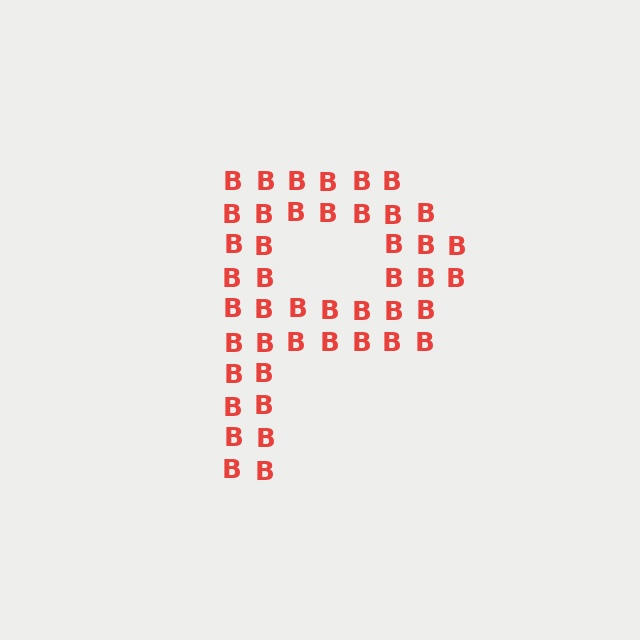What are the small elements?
The small elements are letter B's.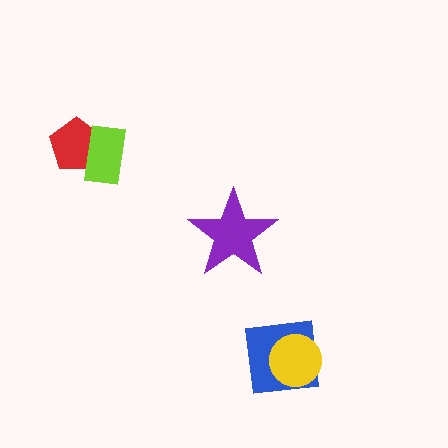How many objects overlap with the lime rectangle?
1 object overlaps with the lime rectangle.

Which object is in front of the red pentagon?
The lime rectangle is in front of the red pentagon.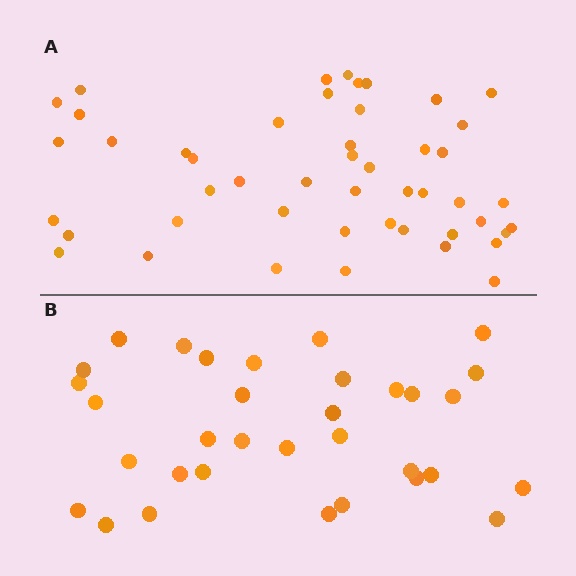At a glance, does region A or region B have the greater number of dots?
Region A (the top region) has more dots.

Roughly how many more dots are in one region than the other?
Region A has approximately 15 more dots than region B.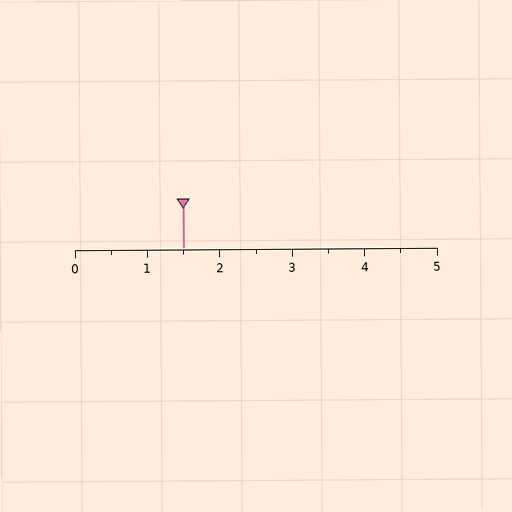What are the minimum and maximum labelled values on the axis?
The axis runs from 0 to 5.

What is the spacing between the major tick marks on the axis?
The major ticks are spaced 1 apart.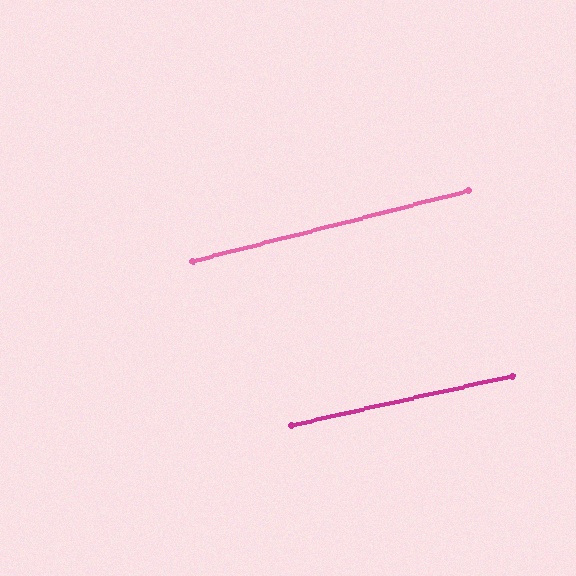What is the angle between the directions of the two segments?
Approximately 2 degrees.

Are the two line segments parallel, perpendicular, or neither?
Parallel — their directions differ by only 1.9°.